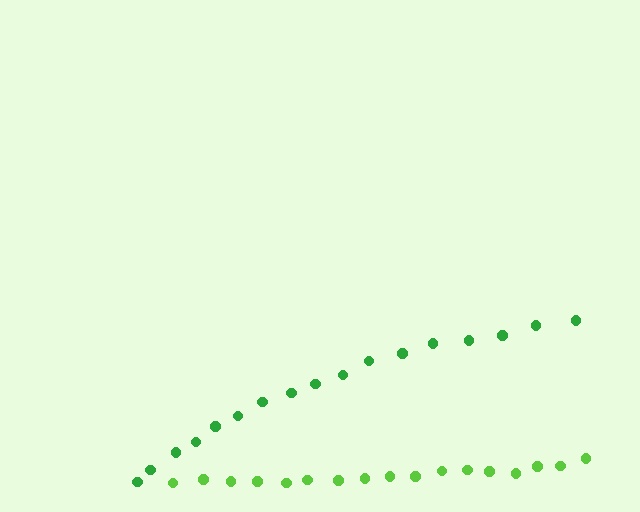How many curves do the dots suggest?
There are 2 distinct paths.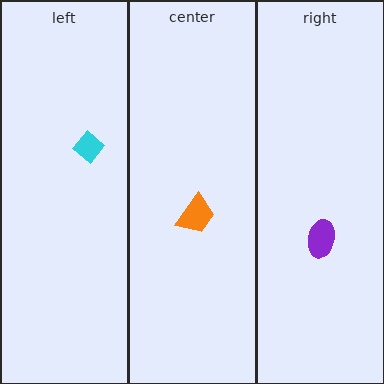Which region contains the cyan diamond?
The left region.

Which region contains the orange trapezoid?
The center region.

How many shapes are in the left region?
1.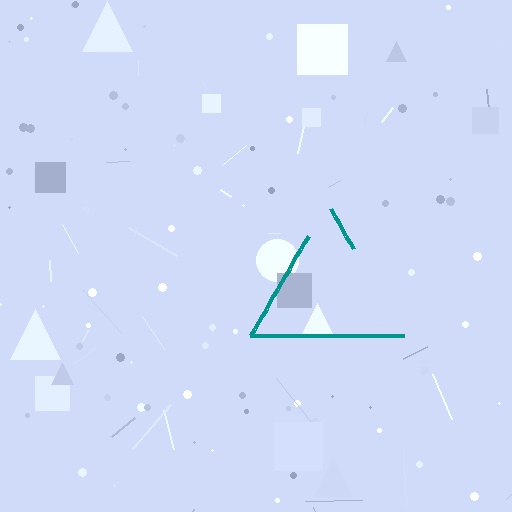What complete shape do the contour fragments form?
The contour fragments form a triangle.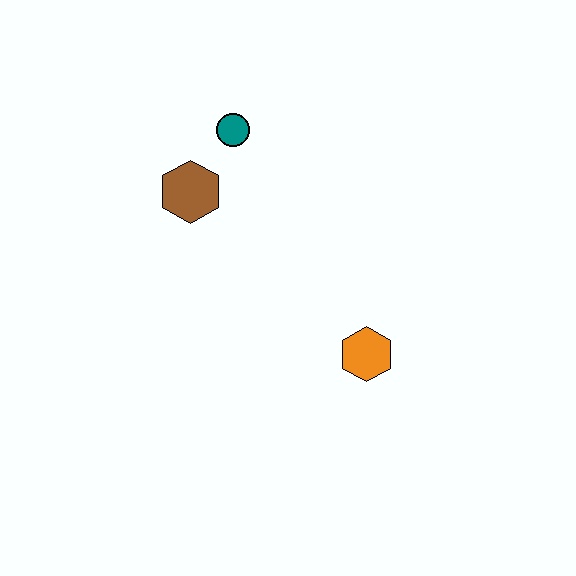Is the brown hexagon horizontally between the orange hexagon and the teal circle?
No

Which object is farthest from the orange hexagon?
The teal circle is farthest from the orange hexagon.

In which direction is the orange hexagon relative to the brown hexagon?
The orange hexagon is to the right of the brown hexagon.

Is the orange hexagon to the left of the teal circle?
No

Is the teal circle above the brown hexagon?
Yes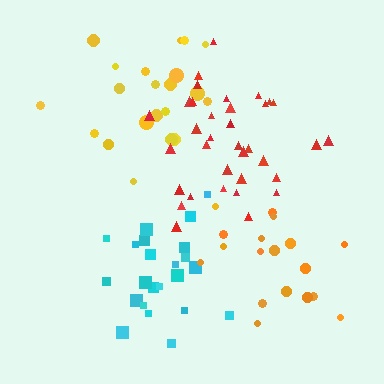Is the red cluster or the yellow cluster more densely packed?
Red.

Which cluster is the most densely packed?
Cyan.